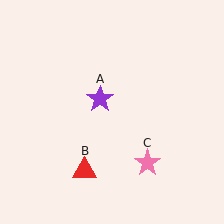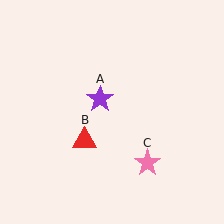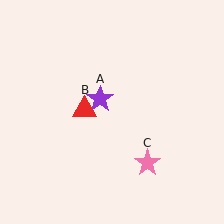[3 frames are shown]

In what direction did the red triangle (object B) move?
The red triangle (object B) moved up.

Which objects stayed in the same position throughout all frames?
Purple star (object A) and pink star (object C) remained stationary.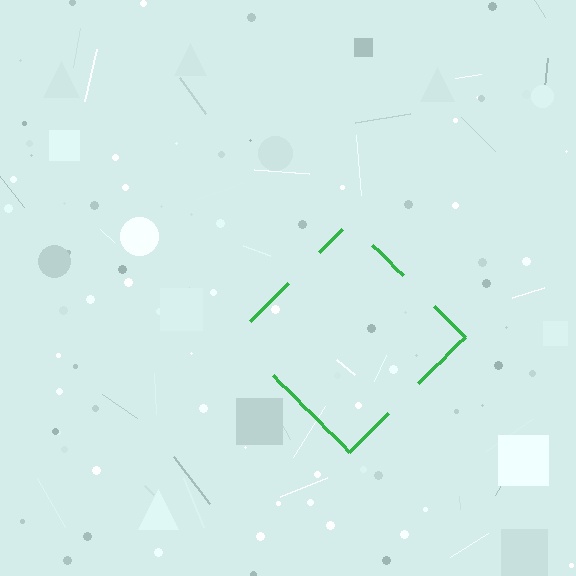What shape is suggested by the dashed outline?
The dashed outline suggests a diamond.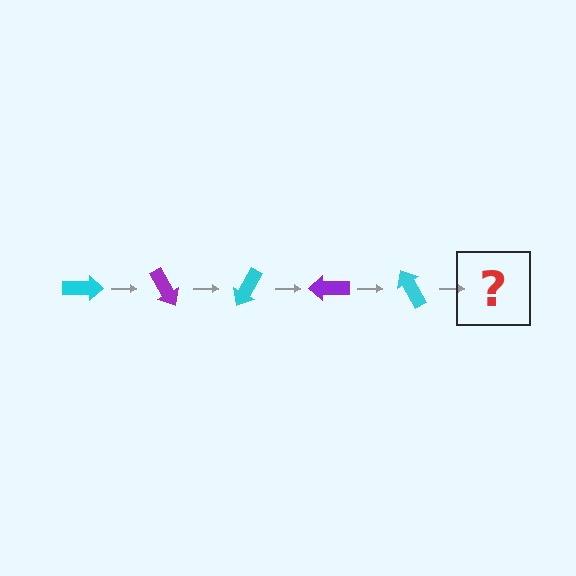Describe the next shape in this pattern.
It should be a purple arrow, rotated 300 degrees from the start.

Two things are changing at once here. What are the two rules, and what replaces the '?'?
The two rules are that it rotates 60 degrees each step and the color cycles through cyan and purple. The '?' should be a purple arrow, rotated 300 degrees from the start.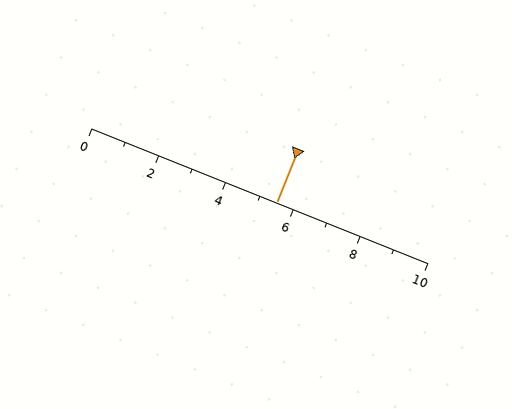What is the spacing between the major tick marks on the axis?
The major ticks are spaced 2 apart.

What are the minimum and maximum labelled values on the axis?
The axis runs from 0 to 10.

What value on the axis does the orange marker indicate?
The marker indicates approximately 5.5.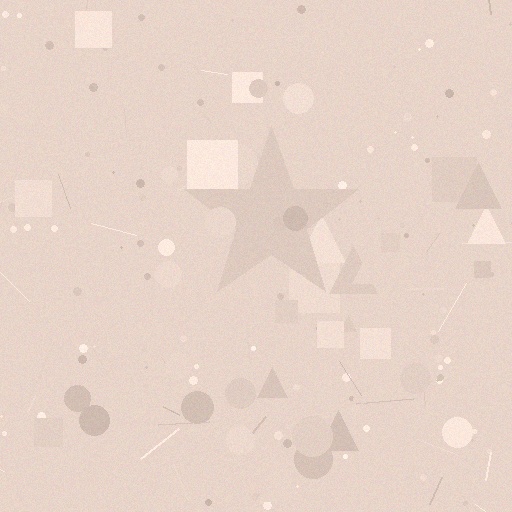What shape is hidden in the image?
A star is hidden in the image.